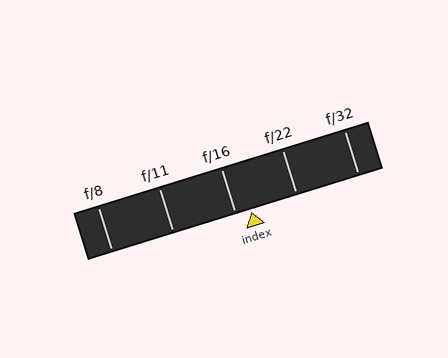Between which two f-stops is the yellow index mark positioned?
The index mark is between f/16 and f/22.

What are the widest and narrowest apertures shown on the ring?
The widest aperture shown is f/8 and the narrowest is f/32.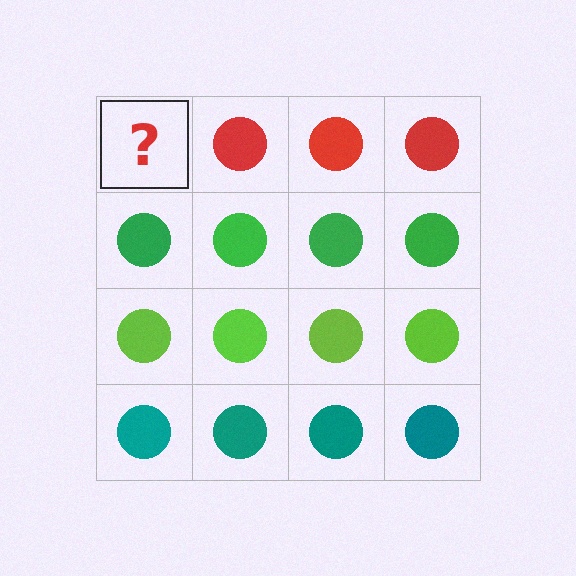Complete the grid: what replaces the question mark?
The question mark should be replaced with a red circle.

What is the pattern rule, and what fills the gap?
The rule is that each row has a consistent color. The gap should be filled with a red circle.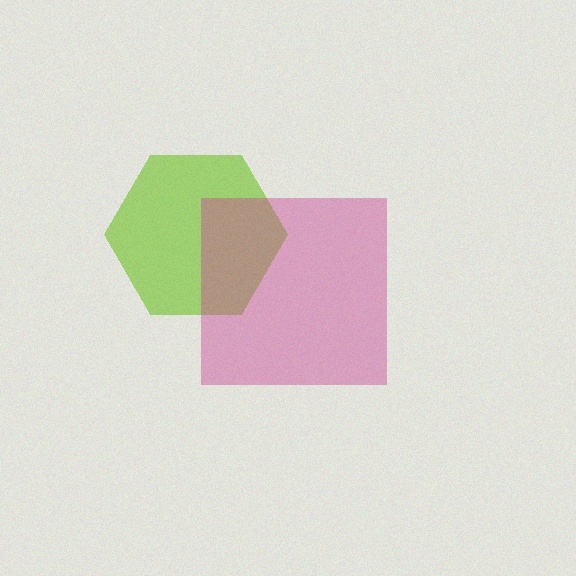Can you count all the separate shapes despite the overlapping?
Yes, there are 2 separate shapes.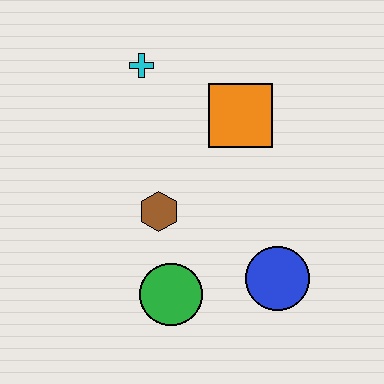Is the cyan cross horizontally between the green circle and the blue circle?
No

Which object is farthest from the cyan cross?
The blue circle is farthest from the cyan cross.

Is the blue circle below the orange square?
Yes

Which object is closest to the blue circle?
The green circle is closest to the blue circle.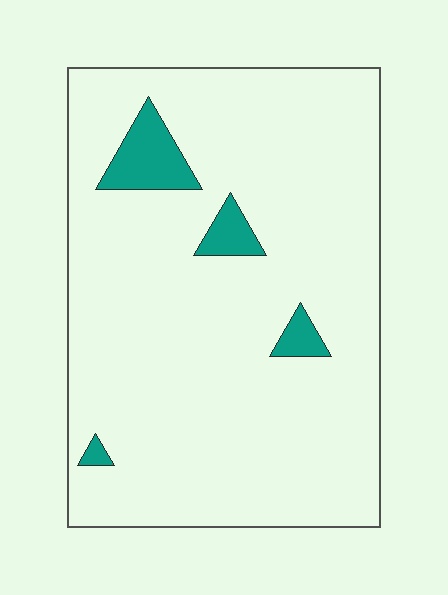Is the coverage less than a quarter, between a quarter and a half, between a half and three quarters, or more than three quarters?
Less than a quarter.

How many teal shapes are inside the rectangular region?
4.